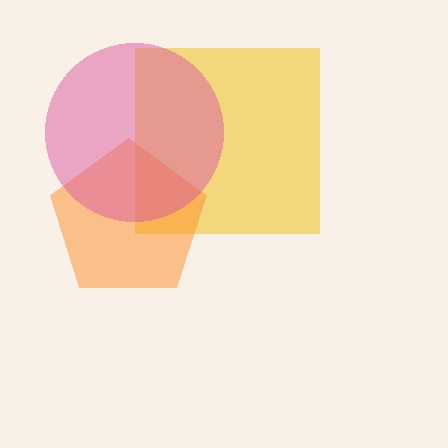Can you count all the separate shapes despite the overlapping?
Yes, there are 3 separate shapes.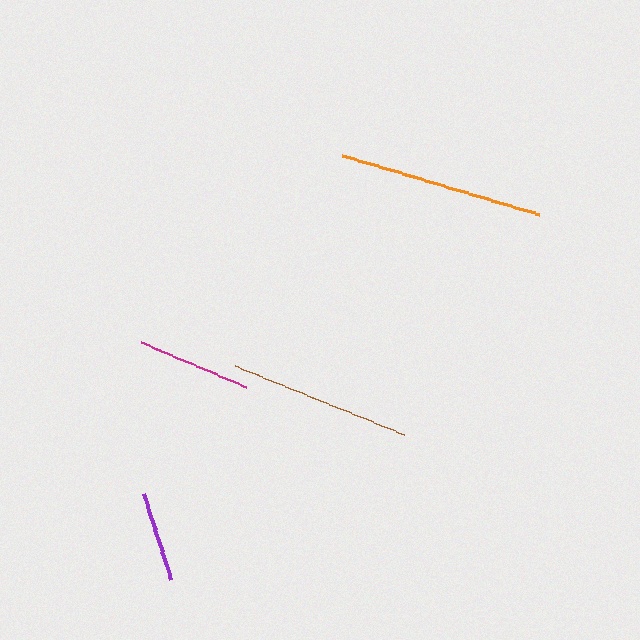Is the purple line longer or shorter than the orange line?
The orange line is longer than the purple line.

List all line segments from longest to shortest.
From longest to shortest: orange, brown, magenta, purple.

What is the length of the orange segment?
The orange segment is approximately 205 pixels long.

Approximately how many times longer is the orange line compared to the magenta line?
The orange line is approximately 1.8 times the length of the magenta line.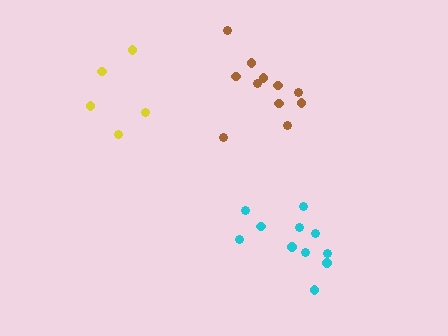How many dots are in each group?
Group 1: 11 dots, Group 2: 11 dots, Group 3: 5 dots (27 total).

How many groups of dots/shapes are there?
There are 3 groups.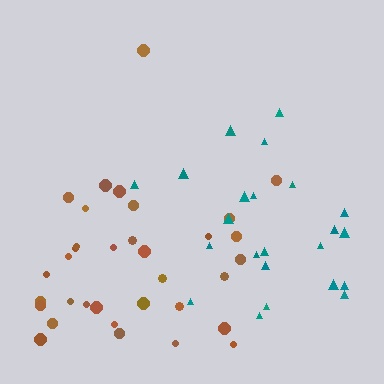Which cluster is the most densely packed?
Brown.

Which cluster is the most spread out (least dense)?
Teal.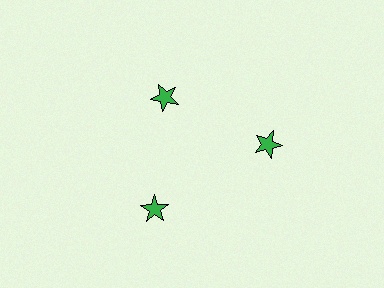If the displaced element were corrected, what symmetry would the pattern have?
It would have 3-fold rotational symmetry — the pattern would map onto itself every 120 degrees.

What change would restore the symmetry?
The symmetry would be restored by moving it outward, back onto the ring so that all 3 stars sit at equal angles and equal distance from the center.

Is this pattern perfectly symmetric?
No. The 3 green stars are arranged in a ring, but one element near the 11 o'clock position is pulled inward toward the center, breaking the 3-fold rotational symmetry.